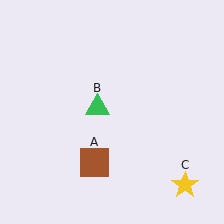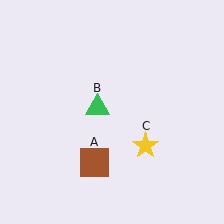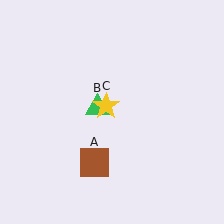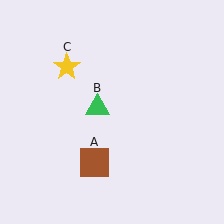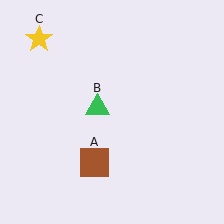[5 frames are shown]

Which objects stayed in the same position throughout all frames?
Brown square (object A) and green triangle (object B) remained stationary.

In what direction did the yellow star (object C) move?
The yellow star (object C) moved up and to the left.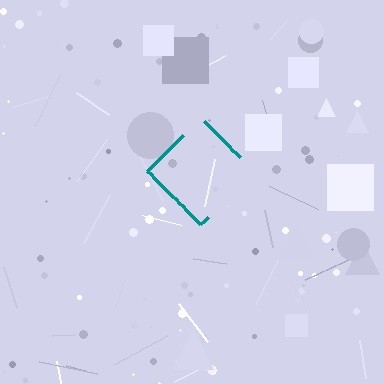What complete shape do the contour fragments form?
The contour fragments form a diamond.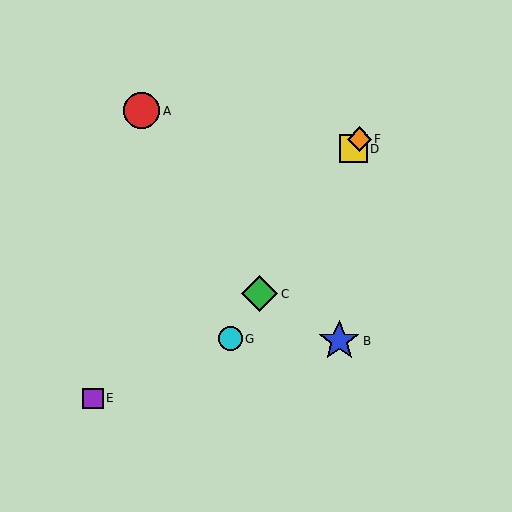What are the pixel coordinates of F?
Object F is at (359, 139).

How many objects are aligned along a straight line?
4 objects (C, D, F, G) are aligned along a straight line.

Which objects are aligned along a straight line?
Objects C, D, F, G are aligned along a straight line.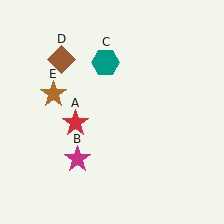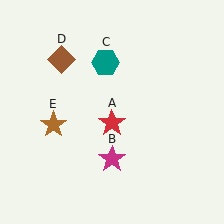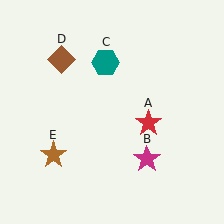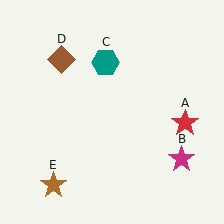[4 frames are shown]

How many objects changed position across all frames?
3 objects changed position: red star (object A), magenta star (object B), brown star (object E).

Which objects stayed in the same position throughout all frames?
Teal hexagon (object C) and brown diamond (object D) remained stationary.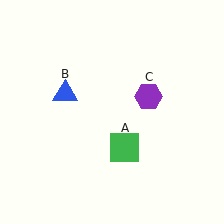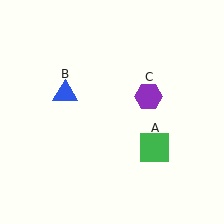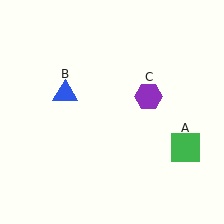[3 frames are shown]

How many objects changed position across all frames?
1 object changed position: green square (object A).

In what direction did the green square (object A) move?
The green square (object A) moved right.